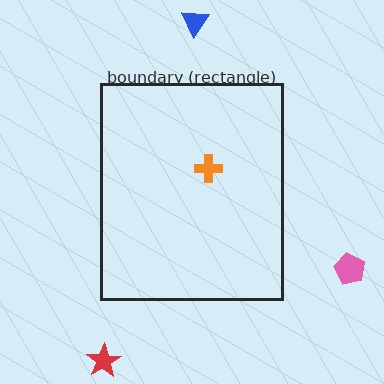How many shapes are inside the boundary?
1 inside, 3 outside.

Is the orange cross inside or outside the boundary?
Inside.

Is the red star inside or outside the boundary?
Outside.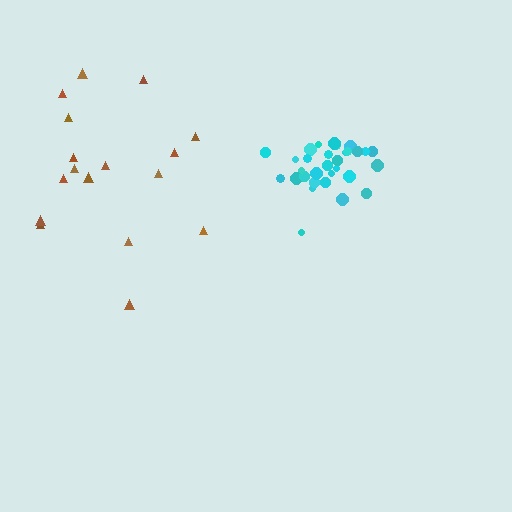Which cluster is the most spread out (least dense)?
Brown.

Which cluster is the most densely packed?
Cyan.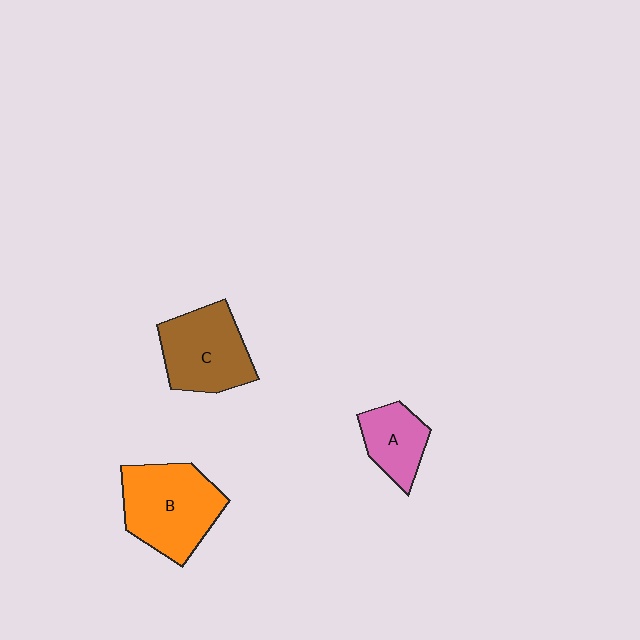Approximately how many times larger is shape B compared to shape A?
Approximately 1.9 times.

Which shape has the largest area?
Shape B (orange).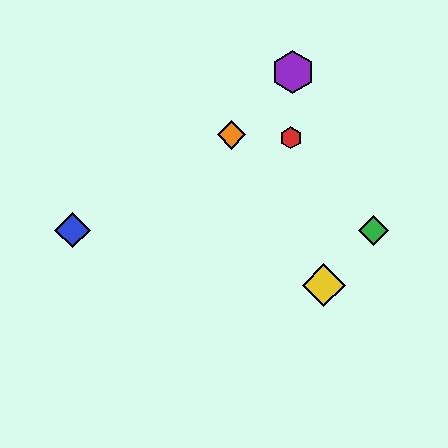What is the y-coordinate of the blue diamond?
The blue diamond is at y≈230.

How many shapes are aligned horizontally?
2 shapes (the blue diamond, the green diamond) are aligned horizontally.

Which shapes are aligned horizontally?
The blue diamond, the green diamond are aligned horizontally.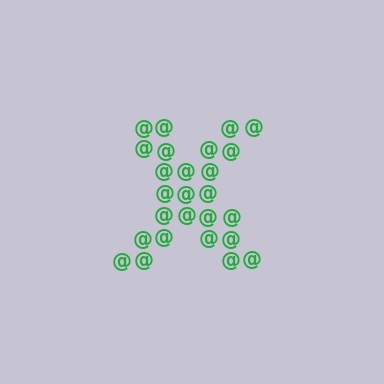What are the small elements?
The small elements are at signs.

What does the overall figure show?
The overall figure shows the letter X.